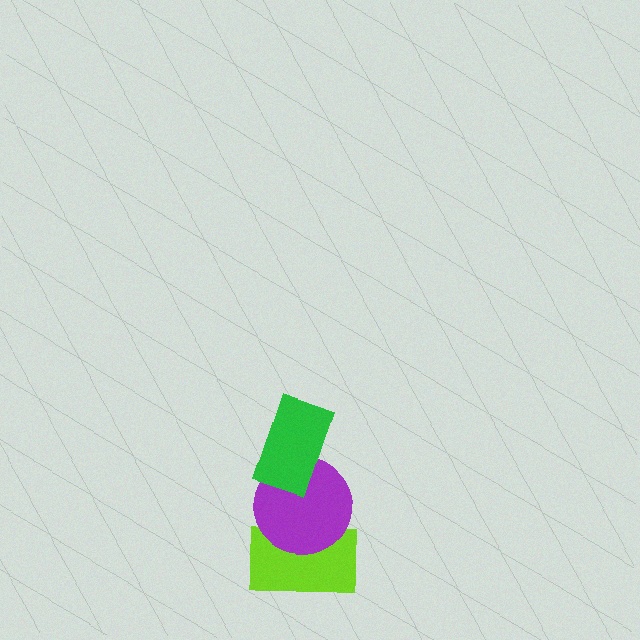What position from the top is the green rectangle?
The green rectangle is 1st from the top.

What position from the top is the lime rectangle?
The lime rectangle is 3rd from the top.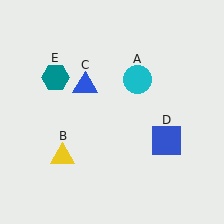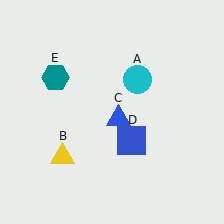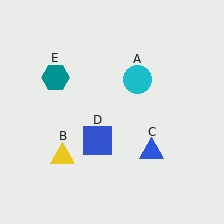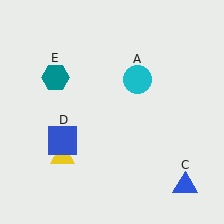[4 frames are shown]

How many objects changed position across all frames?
2 objects changed position: blue triangle (object C), blue square (object D).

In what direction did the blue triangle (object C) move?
The blue triangle (object C) moved down and to the right.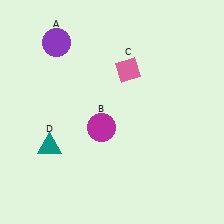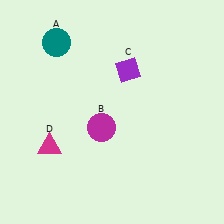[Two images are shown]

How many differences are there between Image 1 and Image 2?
There are 3 differences between the two images.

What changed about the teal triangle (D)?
In Image 1, D is teal. In Image 2, it changed to magenta.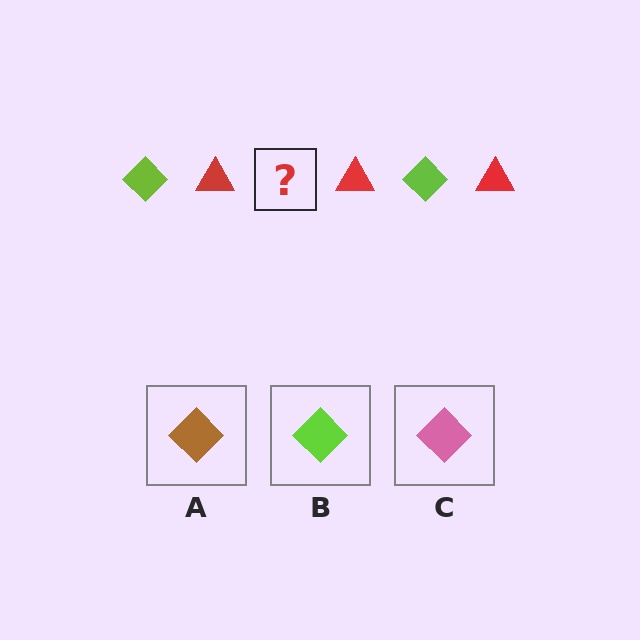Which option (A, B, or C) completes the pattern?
B.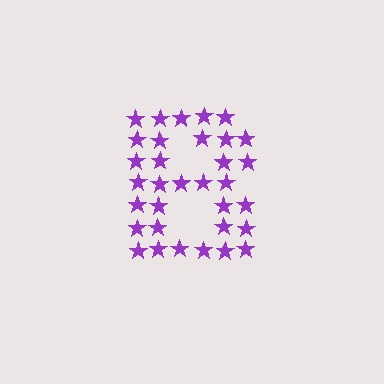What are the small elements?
The small elements are stars.